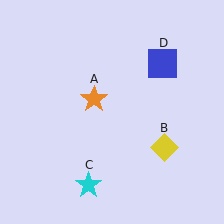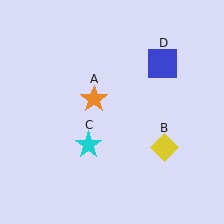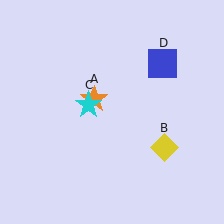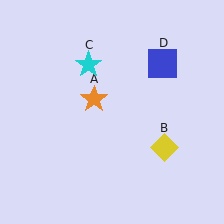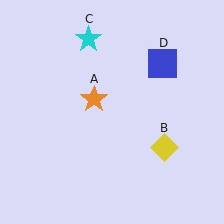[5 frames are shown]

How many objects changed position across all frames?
1 object changed position: cyan star (object C).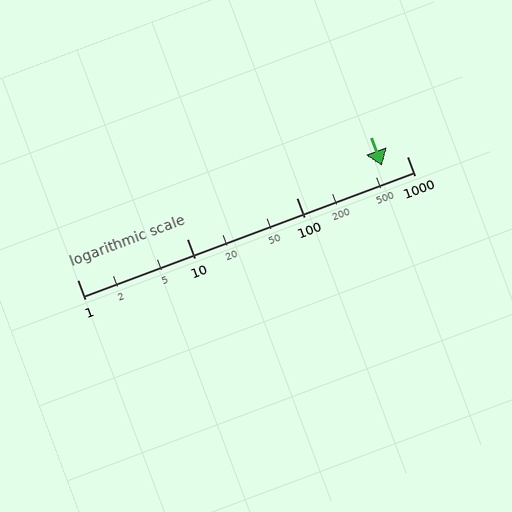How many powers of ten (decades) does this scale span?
The scale spans 3 decades, from 1 to 1000.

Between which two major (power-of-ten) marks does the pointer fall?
The pointer is between 100 and 1000.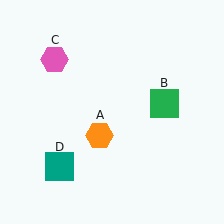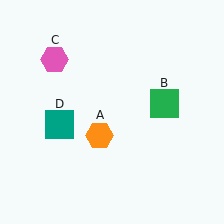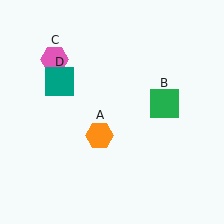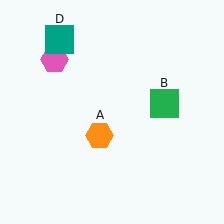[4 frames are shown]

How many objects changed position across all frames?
1 object changed position: teal square (object D).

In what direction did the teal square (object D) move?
The teal square (object D) moved up.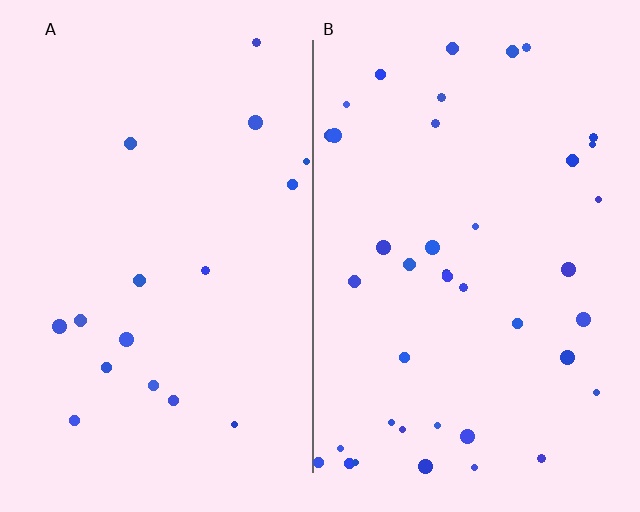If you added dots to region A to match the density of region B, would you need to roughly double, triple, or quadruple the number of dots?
Approximately double.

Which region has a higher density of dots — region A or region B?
B (the right).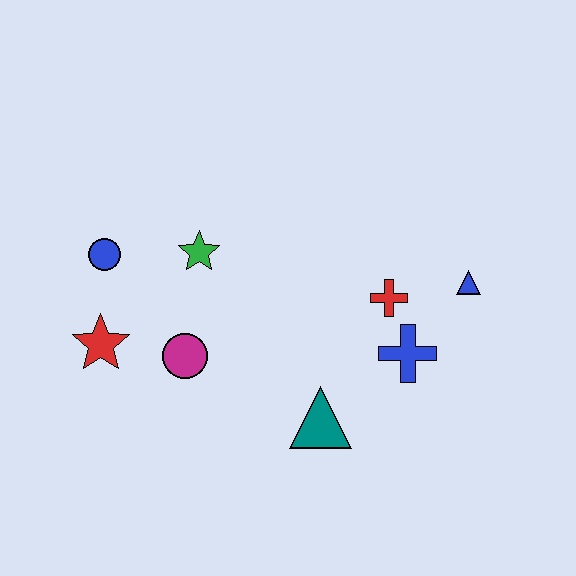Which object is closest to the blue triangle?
The red cross is closest to the blue triangle.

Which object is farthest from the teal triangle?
The blue circle is farthest from the teal triangle.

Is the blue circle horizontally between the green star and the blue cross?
No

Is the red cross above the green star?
No